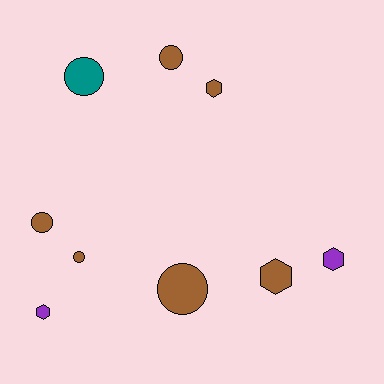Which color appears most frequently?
Brown, with 6 objects.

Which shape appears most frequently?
Circle, with 5 objects.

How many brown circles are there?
There are 4 brown circles.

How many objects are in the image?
There are 9 objects.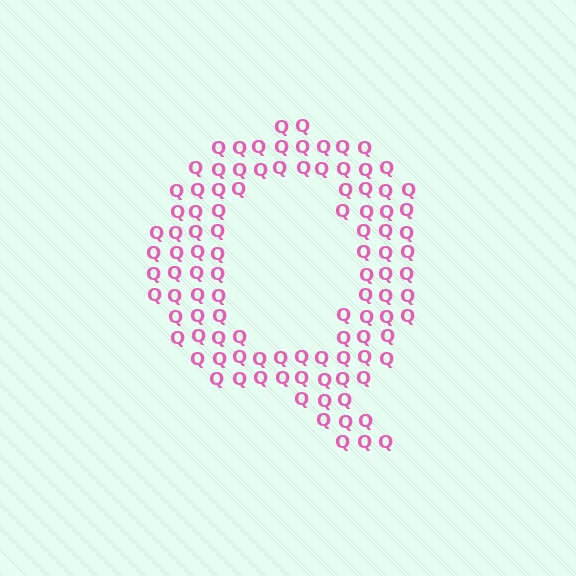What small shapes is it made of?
It is made of small letter Q's.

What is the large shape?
The large shape is the letter Q.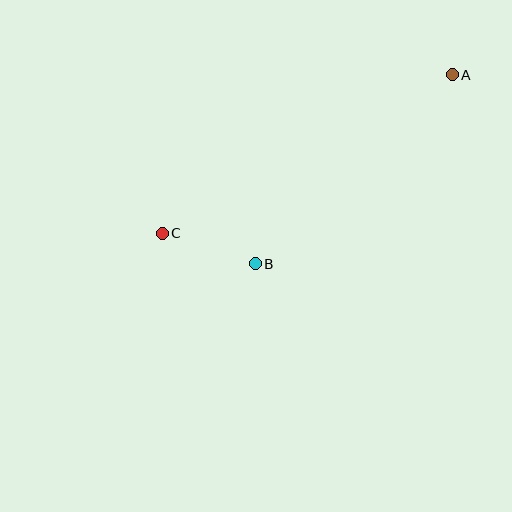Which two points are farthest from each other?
Points A and C are farthest from each other.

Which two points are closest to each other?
Points B and C are closest to each other.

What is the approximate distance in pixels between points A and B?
The distance between A and B is approximately 273 pixels.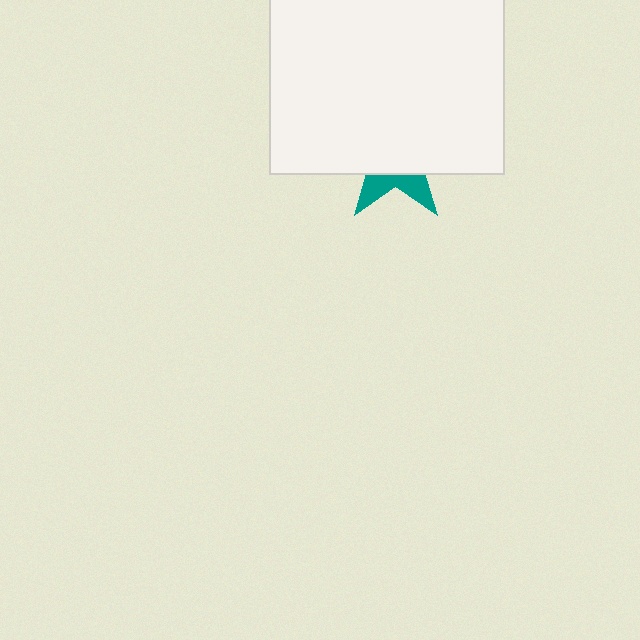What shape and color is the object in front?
The object in front is a white square.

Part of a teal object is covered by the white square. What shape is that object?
It is a star.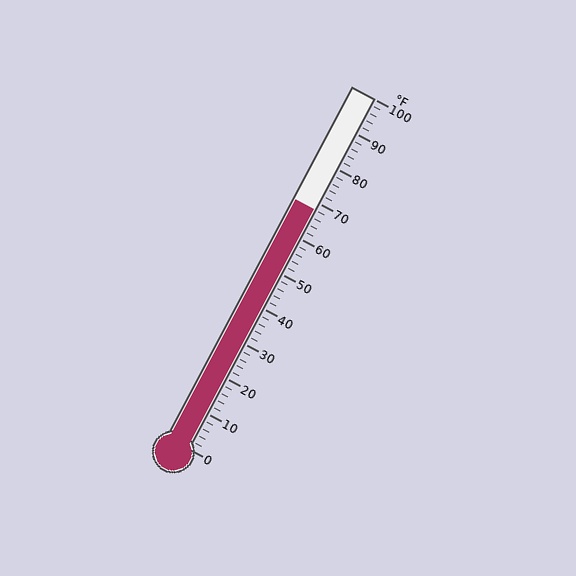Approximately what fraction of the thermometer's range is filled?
The thermometer is filled to approximately 70% of its range.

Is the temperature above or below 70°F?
The temperature is below 70°F.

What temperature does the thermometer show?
The thermometer shows approximately 68°F.